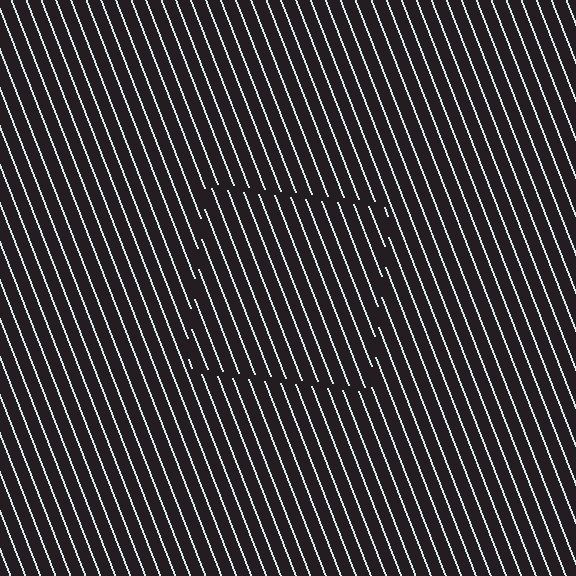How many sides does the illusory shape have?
4 sides — the line-ends trace a square.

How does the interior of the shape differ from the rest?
The interior of the shape contains the same grating, shifted by half a period — the contour is defined by the phase discontinuity where line-ends from the inner and outer gratings abut.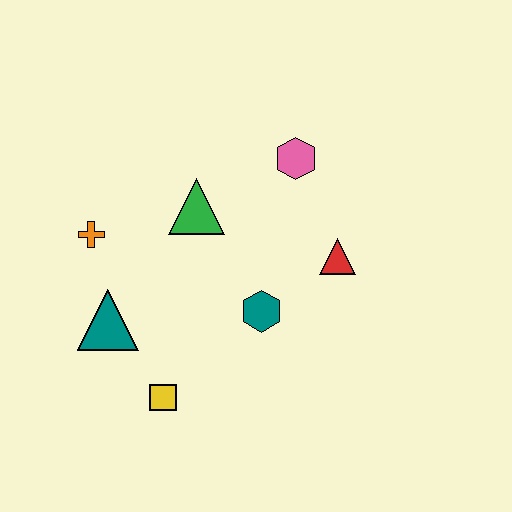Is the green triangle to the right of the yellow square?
Yes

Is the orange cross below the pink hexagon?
Yes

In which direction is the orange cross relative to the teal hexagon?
The orange cross is to the left of the teal hexagon.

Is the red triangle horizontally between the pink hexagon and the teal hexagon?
No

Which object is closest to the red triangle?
The teal hexagon is closest to the red triangle.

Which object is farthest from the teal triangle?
The pink hexagon is farthest from the teal triangle.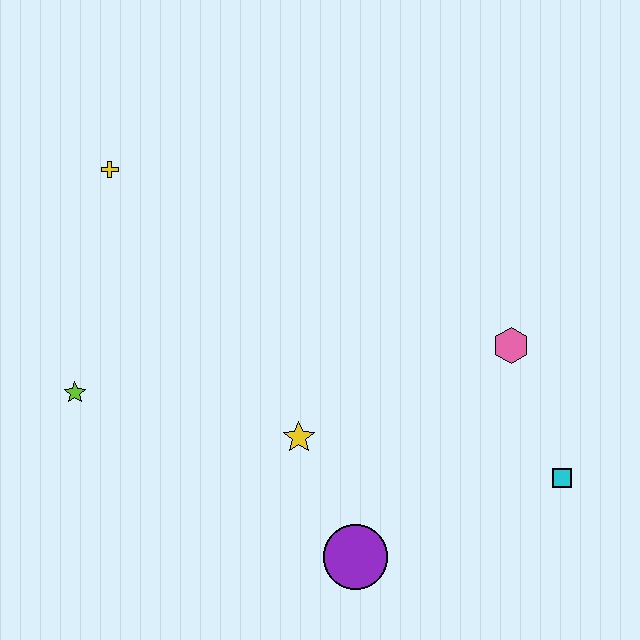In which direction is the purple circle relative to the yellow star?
The purple circle is below the yellow star.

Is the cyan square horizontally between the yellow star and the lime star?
No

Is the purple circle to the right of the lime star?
Yes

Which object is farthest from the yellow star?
The yellow cross is farthest from the yellow star.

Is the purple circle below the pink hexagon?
Yes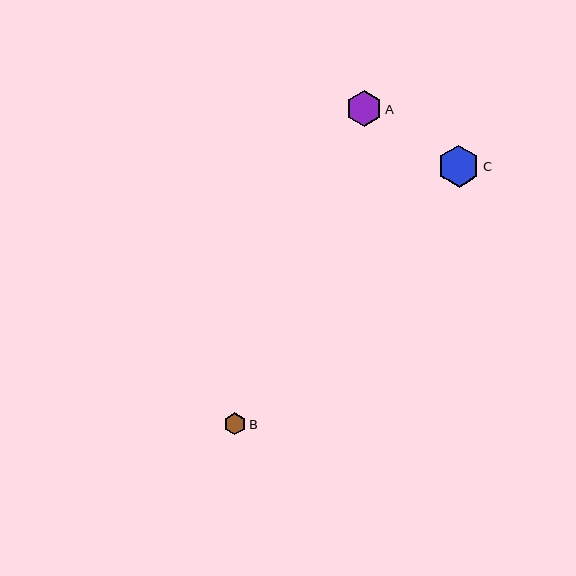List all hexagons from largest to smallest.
From largest to smallest: C, A, B.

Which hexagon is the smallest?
Hexagon B is the smallest with a size of approximately 22 pixels.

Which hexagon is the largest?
Hexagon C is the largest with a size of approximately 42 pixels.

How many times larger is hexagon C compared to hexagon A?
Hexagon C is approximately 1.2 times the size of hexagon A.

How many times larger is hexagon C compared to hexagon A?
Hexagon C is approximately 1.2 times the size of hexagon A.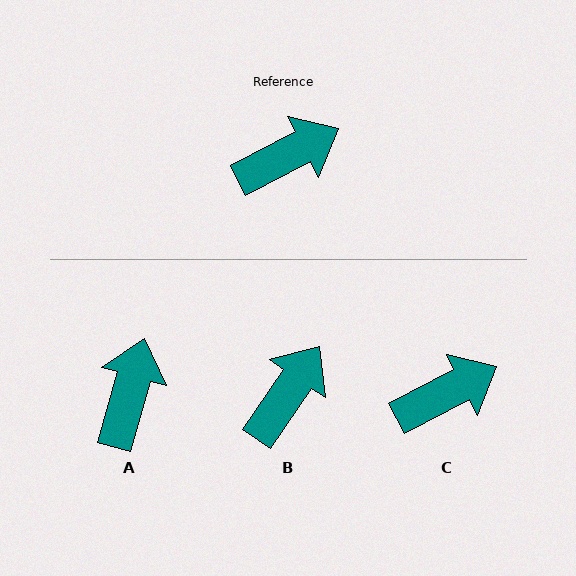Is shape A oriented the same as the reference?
No, it is off by about 47 degrees.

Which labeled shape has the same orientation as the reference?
C.